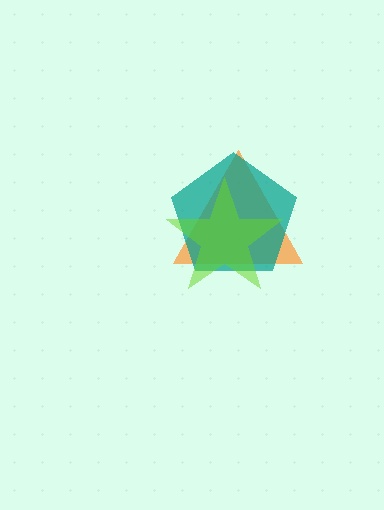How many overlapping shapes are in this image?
There are 3 overlapping shapes in the image.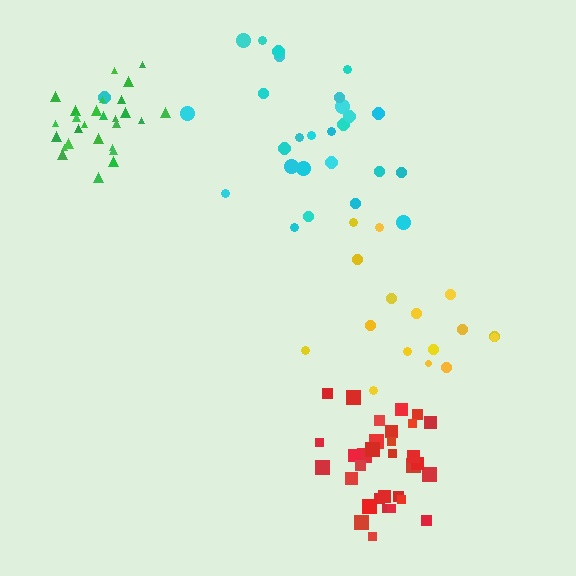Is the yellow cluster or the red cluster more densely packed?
Red.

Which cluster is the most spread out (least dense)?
Yellow.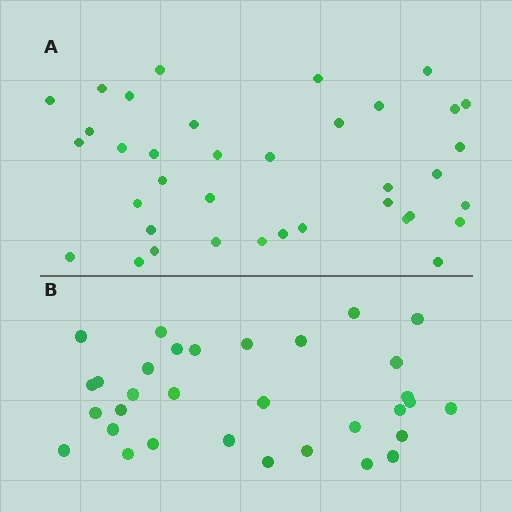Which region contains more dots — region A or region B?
Region A (the top region) has more dots.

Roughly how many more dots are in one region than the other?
Region A has about 5 more dots than region B.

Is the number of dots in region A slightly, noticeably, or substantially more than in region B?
Region A has only slightly more — the two regions are fairly close. The ratio is roughly 1.2 to 1.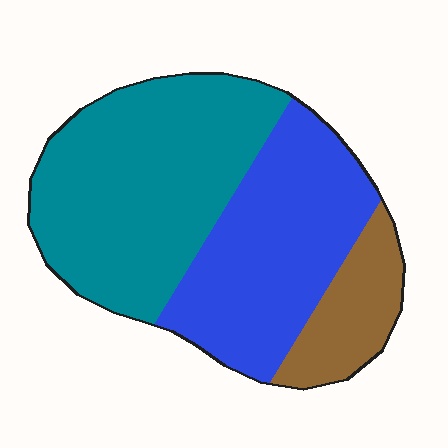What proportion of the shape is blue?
Blue covers roughly 40% of the shape.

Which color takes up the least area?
Brown, at roughly 15%.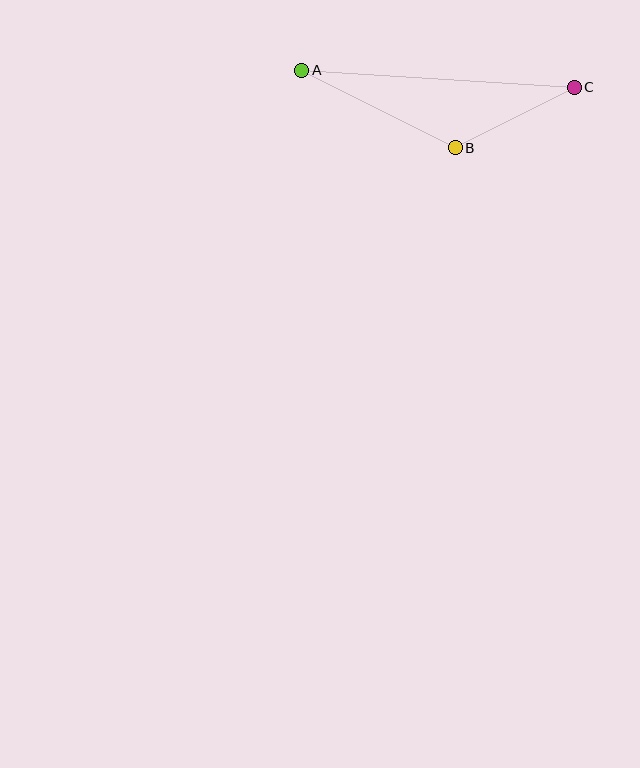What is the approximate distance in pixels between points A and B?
The distance between A and B is approximately 172 pixels.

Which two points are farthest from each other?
Points A and C are farthest from each other.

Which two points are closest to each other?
Points B and C are closest to each other.